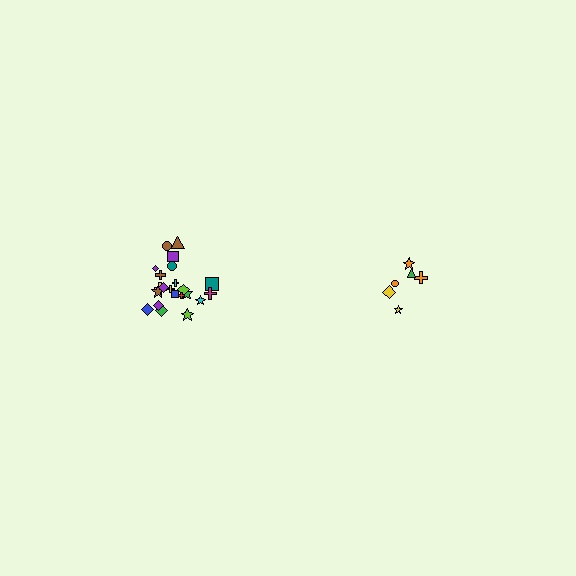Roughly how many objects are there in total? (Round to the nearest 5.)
Roughly 30 objects in total.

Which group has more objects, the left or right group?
The left group.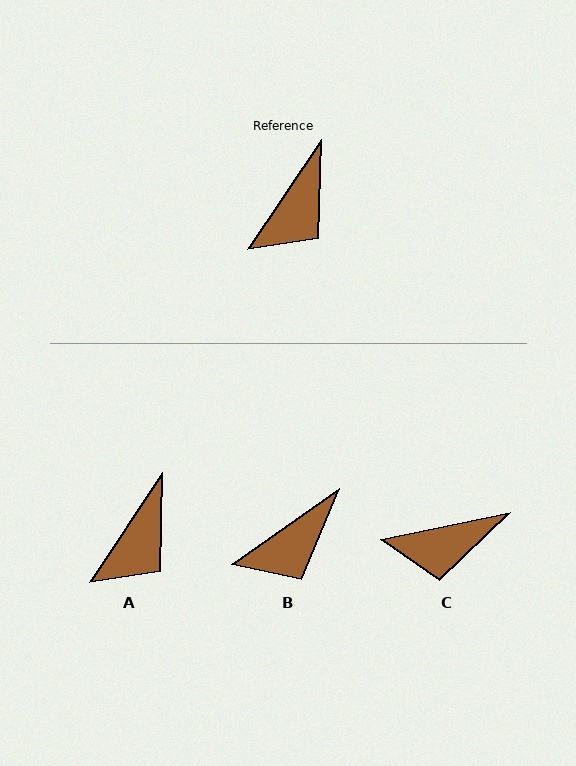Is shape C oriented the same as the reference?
No, it is off by about 45 degrees.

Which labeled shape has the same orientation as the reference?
A.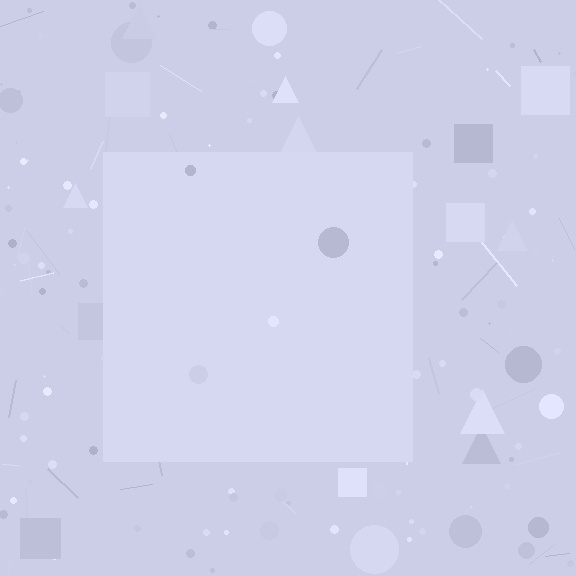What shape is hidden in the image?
A square is hidden in the image.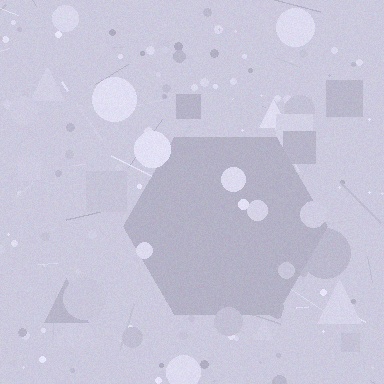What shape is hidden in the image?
A hexagon is hidden in the image.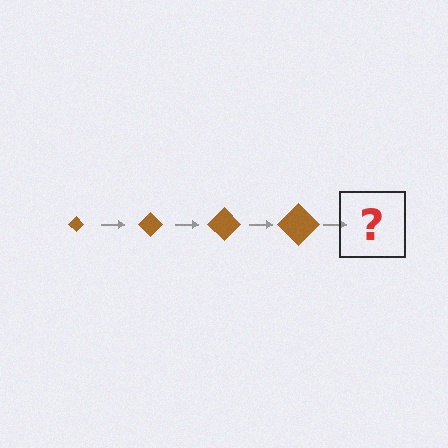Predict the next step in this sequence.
The next step is a brown diamond, larger than the previous one.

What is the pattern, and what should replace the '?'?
The pattern is that the diamond gets progressively larger each step. The '?' should be a brown diamond, larger than the previous one.